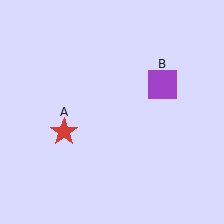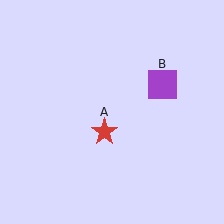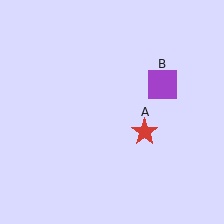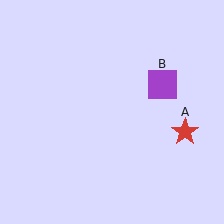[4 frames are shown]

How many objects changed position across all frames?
1 object changed position: red star (object A).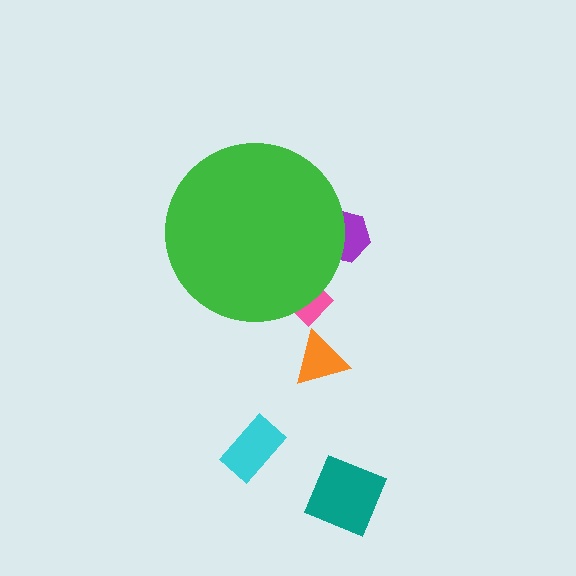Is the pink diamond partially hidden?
Yes, the pink diamond is partially hidden behind the green circle.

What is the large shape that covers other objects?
A green circle.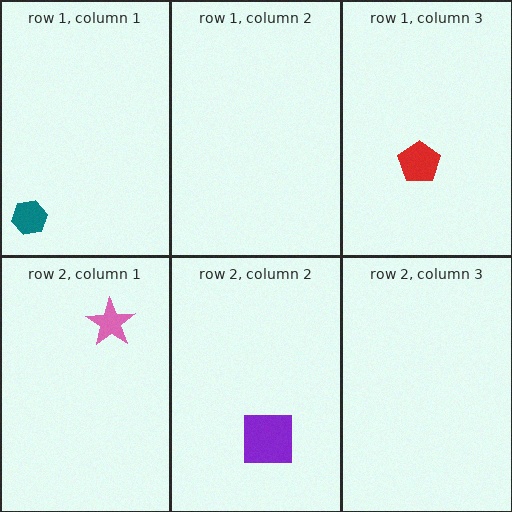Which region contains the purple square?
The row 2, column 2 region.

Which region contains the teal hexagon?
The row 1, column 1 region.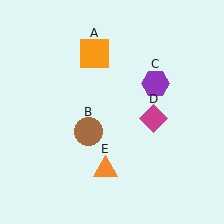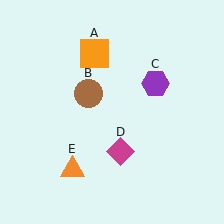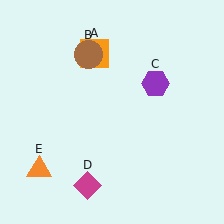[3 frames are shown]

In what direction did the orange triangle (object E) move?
The orange triangle (object E) moved left.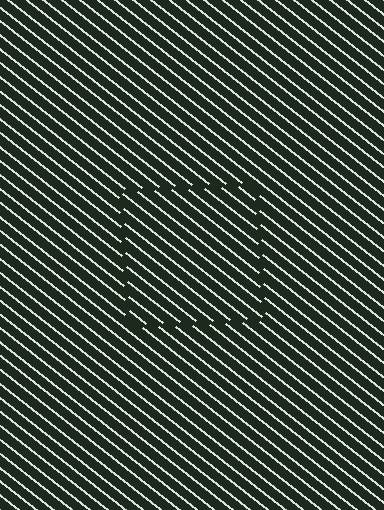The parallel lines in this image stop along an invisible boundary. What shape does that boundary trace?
An illusory square. The interior of the shape contains the same grating, shifted by half a period — the contour is defined by the phase discontinuity where line-ends from the inner and outer gratings abut.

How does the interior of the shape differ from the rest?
The interior of the shape contains the same grating, shifted by half a period — the contour is defined by the phase discontinuity where line-ends from the inner and outer gratings abut.